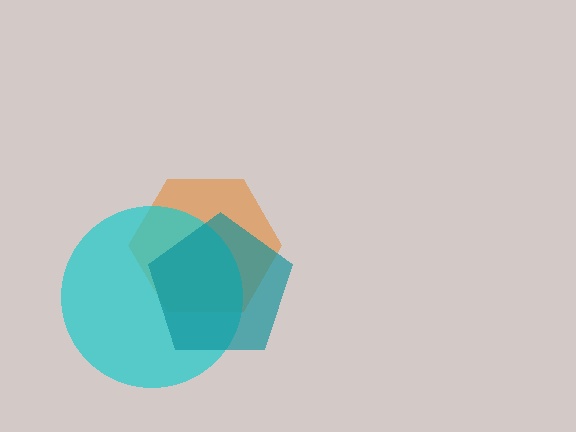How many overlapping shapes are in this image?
There are 3 overlapping shapes in the image.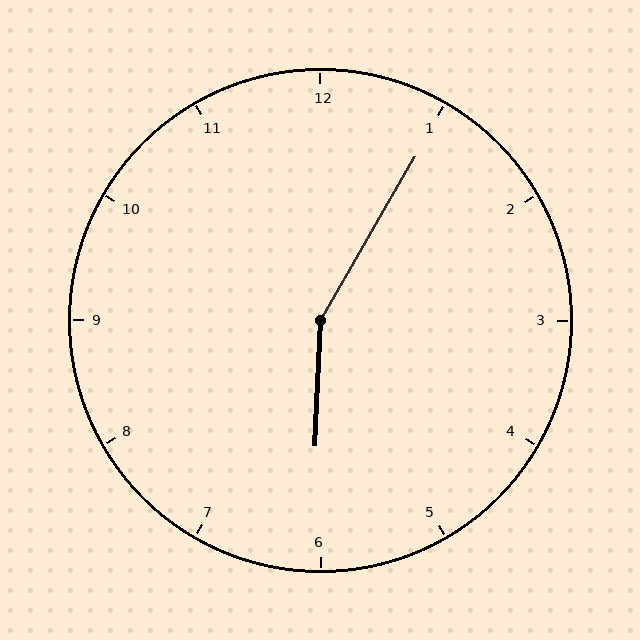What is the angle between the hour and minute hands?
Approximately 152 degrees.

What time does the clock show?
6:05.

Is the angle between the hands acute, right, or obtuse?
It is obtuse.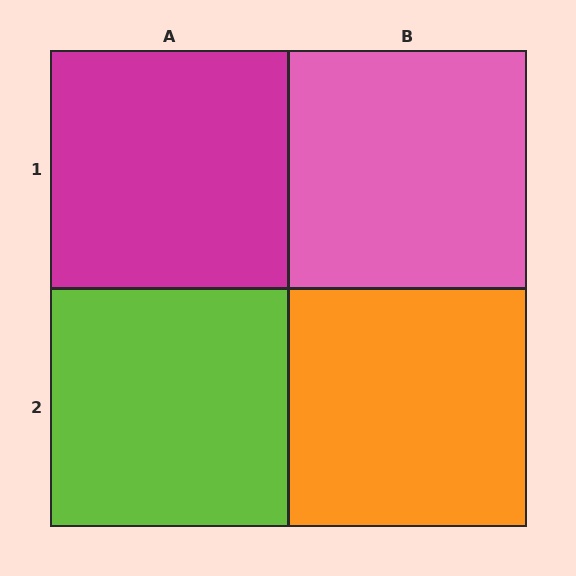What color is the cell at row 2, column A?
Lime.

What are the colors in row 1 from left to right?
Magenta, pink.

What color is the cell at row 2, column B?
Orange.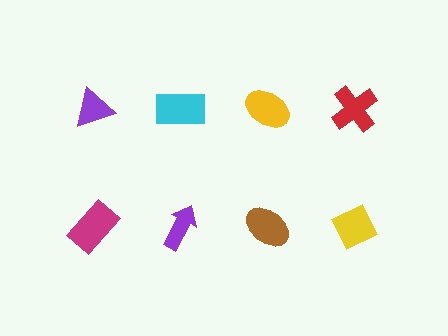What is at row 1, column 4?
A red cross.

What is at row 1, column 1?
A purple triangle.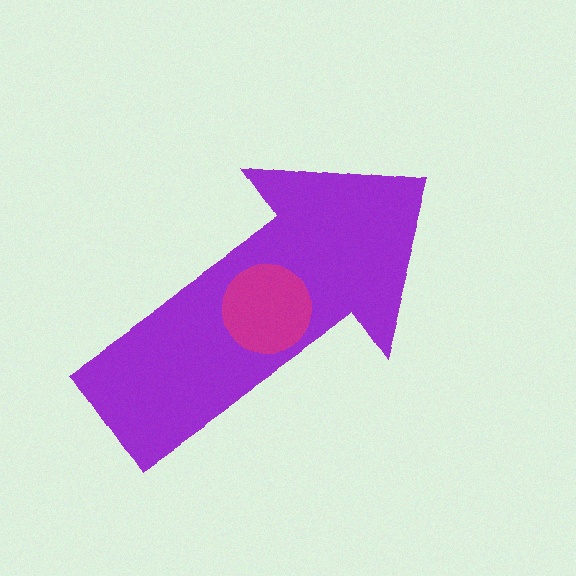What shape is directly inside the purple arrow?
The magenta circle.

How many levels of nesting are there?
2.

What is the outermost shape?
The purple arrow.